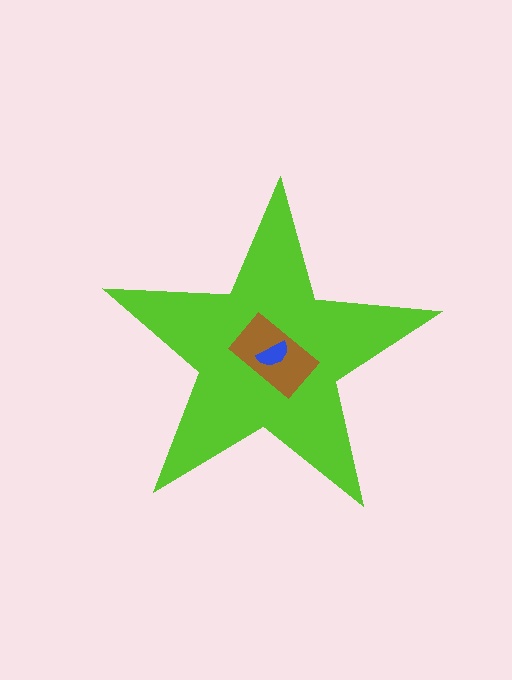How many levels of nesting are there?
3.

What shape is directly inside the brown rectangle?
The blue semicircle.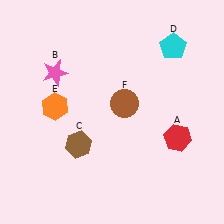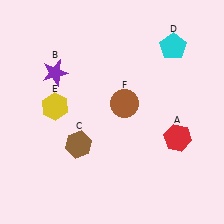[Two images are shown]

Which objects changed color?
B changed from pink to purple. E changed from orange to yellow.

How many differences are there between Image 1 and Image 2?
There are 2 differences between the two images.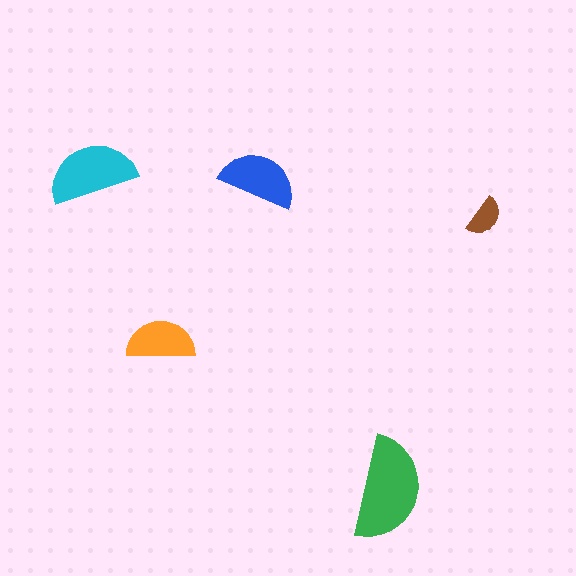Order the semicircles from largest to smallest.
the green one, the cyan one, the blue one, the orange one, the brown one.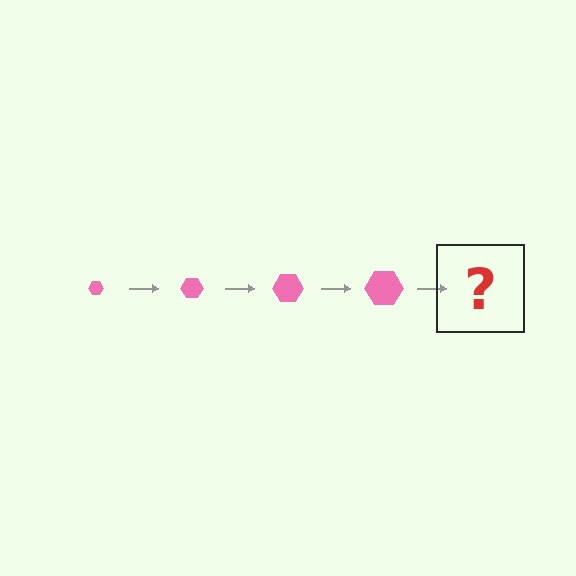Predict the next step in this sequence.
The next step is a pink hexagon, larger than the previous one.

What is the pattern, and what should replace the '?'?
The pattern is that the hexagon gets progressively larger each step. The '?' should be a pink hexagon, larger than the previous one.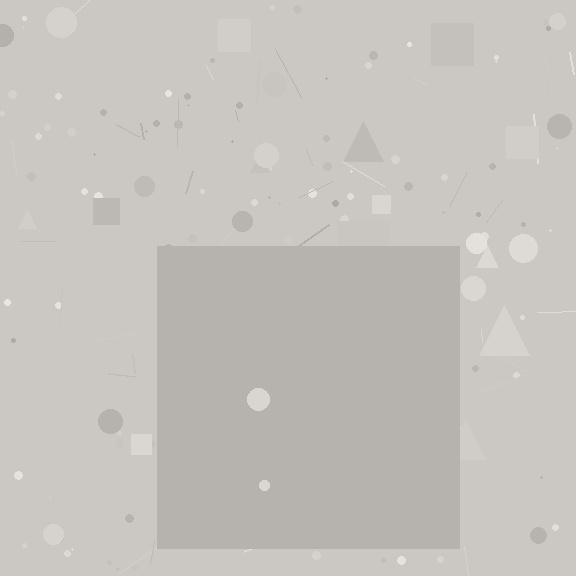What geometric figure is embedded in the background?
A square is embedded in the background.